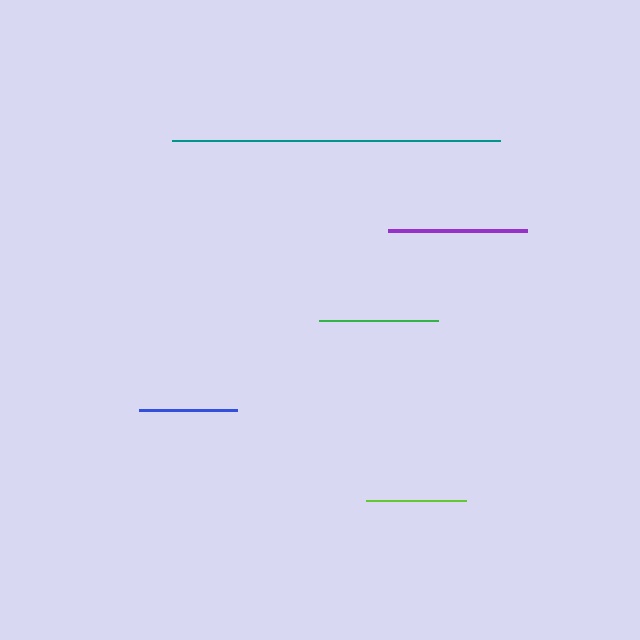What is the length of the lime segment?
The lime segment is approximately 100 pixels long.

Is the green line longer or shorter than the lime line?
The green line is longer than the lime line.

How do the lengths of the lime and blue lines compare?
The lime and blue lines are approximately the same length.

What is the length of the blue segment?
The blue segment is approximately 98 pixels long.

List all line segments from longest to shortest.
From longest to shortest: teal, purple, green, lime, blue.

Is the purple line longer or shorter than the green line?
The purple line is longer than the green line.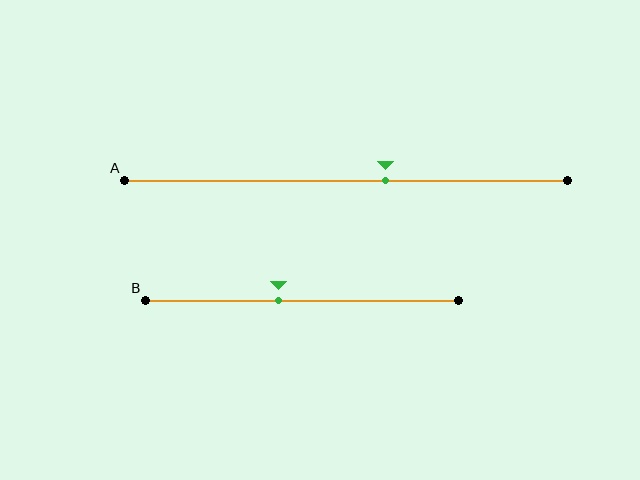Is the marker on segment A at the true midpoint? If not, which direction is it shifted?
No, the marker on segment A is shifted to the right by about 9% of the segment length.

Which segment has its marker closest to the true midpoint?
Segment B has its marker closest to the true midpoint.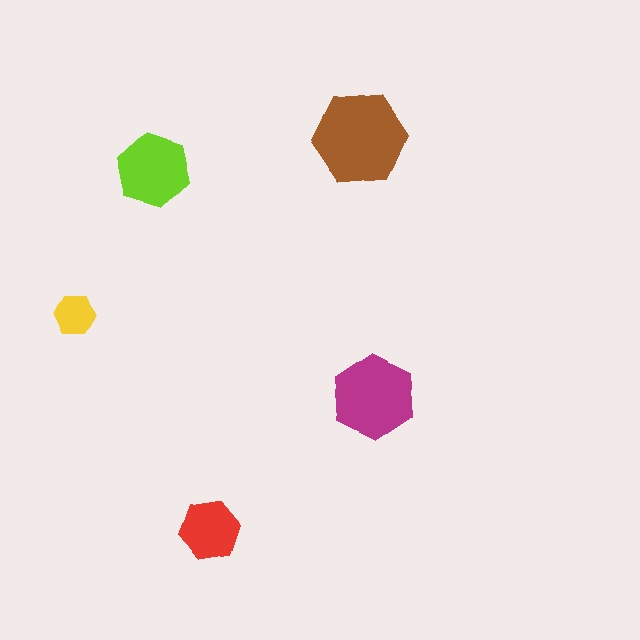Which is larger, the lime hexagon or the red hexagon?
The lime one.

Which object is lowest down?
The red hexagon is bottommost.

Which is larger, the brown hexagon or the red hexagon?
The brown one.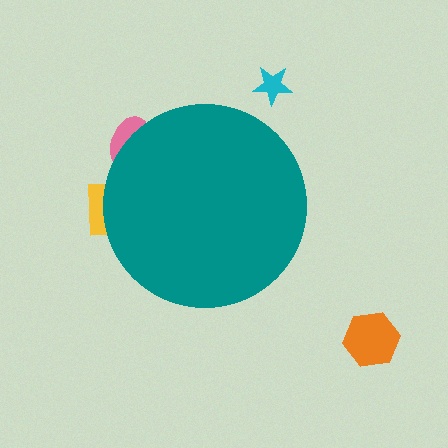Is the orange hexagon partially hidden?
No, the orange hexagon is fully visible.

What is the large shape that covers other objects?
A teal circle.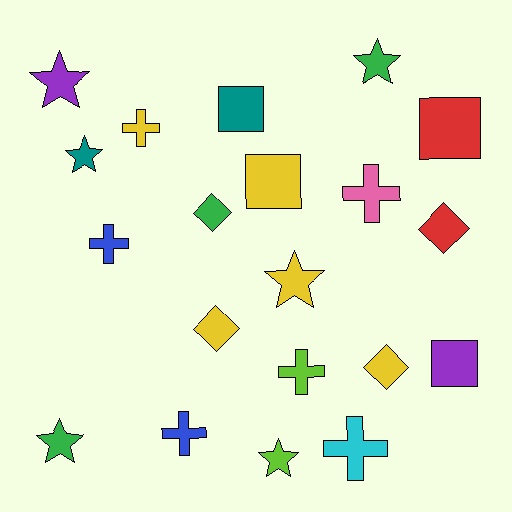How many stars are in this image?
There are 6 stars.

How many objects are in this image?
There are 20 objects.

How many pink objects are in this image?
There is 1 pink object.